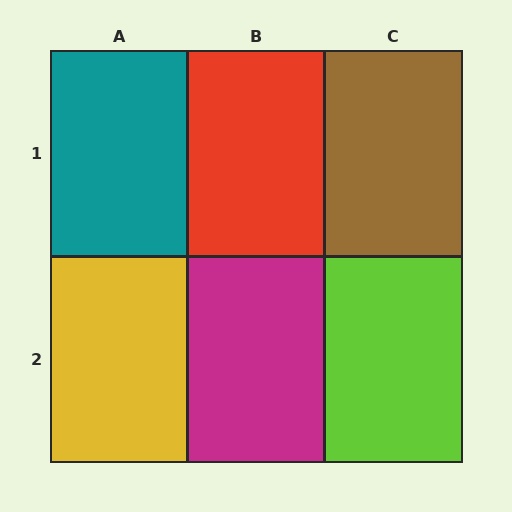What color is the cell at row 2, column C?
Lime.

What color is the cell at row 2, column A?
Yellow.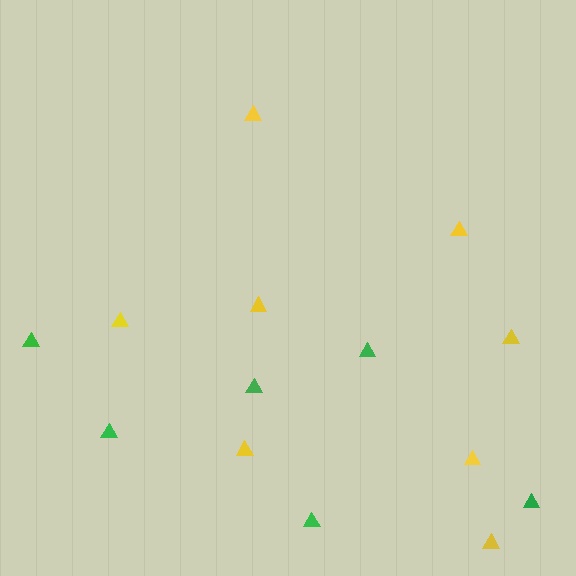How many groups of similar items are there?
There are 2 groups: one group of yellow triangles (8) and one group of green triangles (6).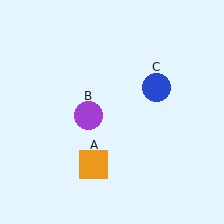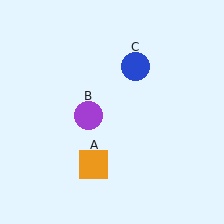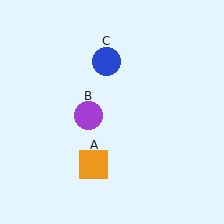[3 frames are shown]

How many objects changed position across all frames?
1 object changed position: blue circle (object C).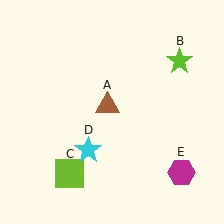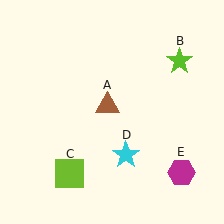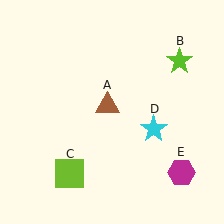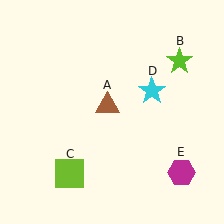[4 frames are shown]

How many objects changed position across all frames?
1 object changed position: cyan star (object D).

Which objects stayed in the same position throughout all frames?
Brown triangle (object A) and lime star (object B) and lime square (object C) and magenta hexagon (object E) remained stationary.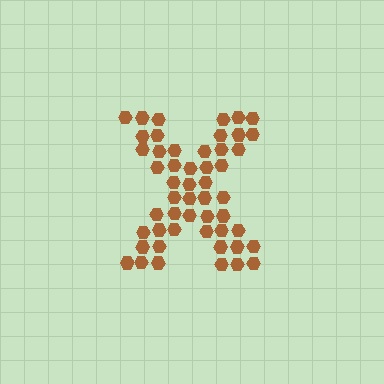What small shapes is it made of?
It is made of small hexagons.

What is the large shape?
The large shape is the letter X.